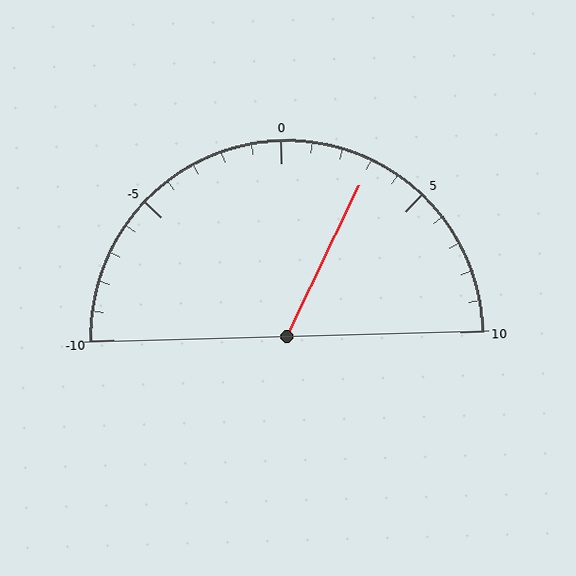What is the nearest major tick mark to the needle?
The nearest major tick mark is 5.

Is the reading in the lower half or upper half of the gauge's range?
The reading is in the upper half of the range (-10 to 10).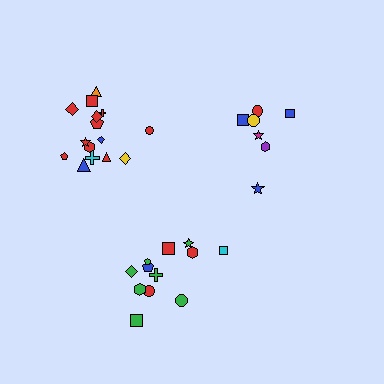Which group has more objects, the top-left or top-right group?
The top-left group.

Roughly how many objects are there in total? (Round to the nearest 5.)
Roughly 35 objects in total.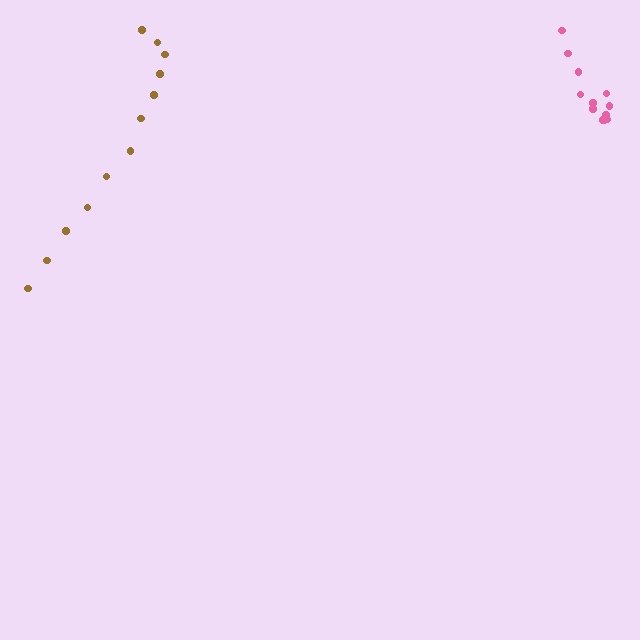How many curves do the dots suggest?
There are 2 distinct paths.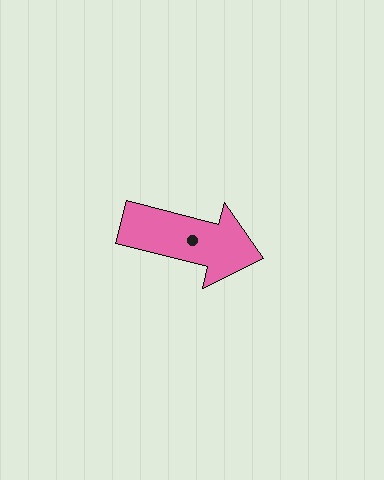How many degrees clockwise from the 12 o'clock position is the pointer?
Approximately 104 degrees.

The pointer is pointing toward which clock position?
Roughly 3 o'clock.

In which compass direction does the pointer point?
East.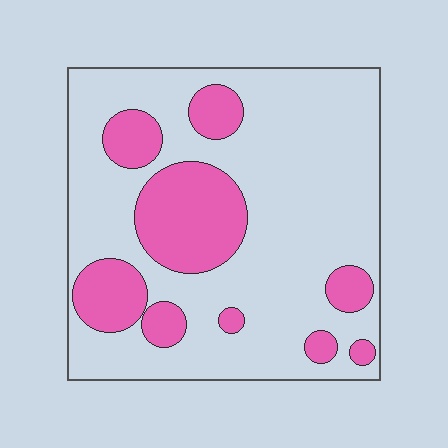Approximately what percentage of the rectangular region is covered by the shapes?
Approximately 25%.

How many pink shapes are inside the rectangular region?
9.